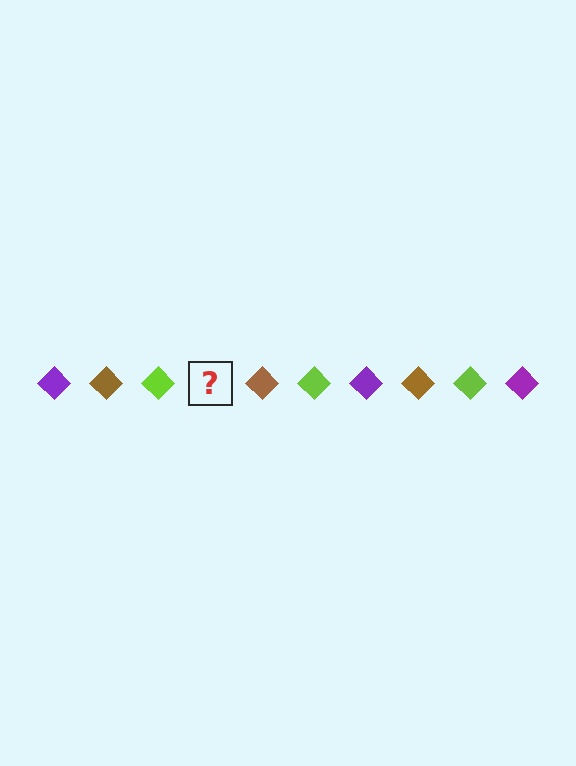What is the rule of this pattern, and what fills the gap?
The rule is that the pattern cycles through purple, brown, lime diamonds. The gap should be filled with a purple diamond.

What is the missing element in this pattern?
The missing element is a purple diamond.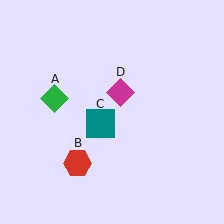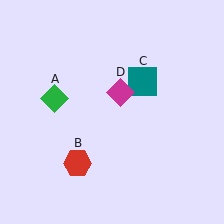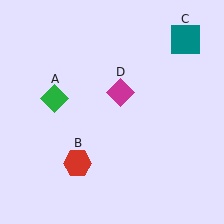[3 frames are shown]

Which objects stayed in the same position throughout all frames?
Green diamond (object A) and red hexagon (object B) and magenta diamond (object D) remained stationary.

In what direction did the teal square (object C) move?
The teal square (object C) moved up and to the right.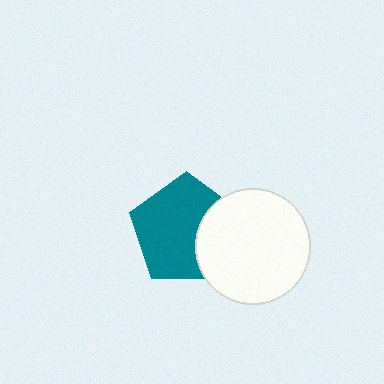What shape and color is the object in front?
The object in front is a white circle.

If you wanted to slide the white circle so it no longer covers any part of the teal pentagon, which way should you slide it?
Slide it right — that is the most direct way to separate the two shapes.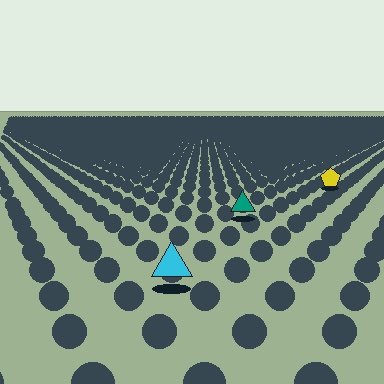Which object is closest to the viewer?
The cyan triangle is closest. The texture marks near it are larger and more spread out.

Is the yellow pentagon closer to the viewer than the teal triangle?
No. The teal triangle is closer — you can tell from the texture gradient: the ground texture is coarser near it.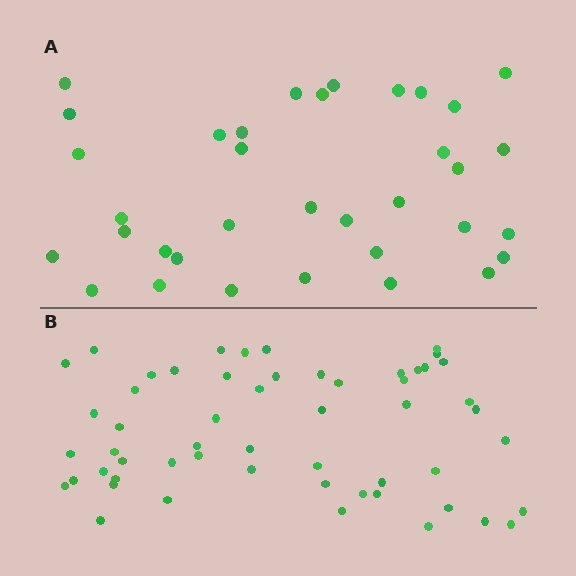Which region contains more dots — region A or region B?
Region B (the bottom region) has more dots.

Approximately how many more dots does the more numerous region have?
Region B has approximately 20 more dots than region A.